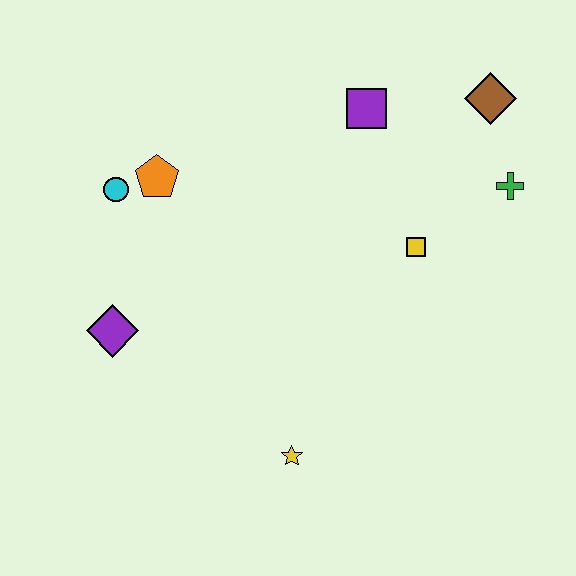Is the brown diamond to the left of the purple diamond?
No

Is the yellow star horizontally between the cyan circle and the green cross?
Yes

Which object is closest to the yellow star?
The purple diamond is closest to the yellow star.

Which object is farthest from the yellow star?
The brown diamond is farthest from the yellow star.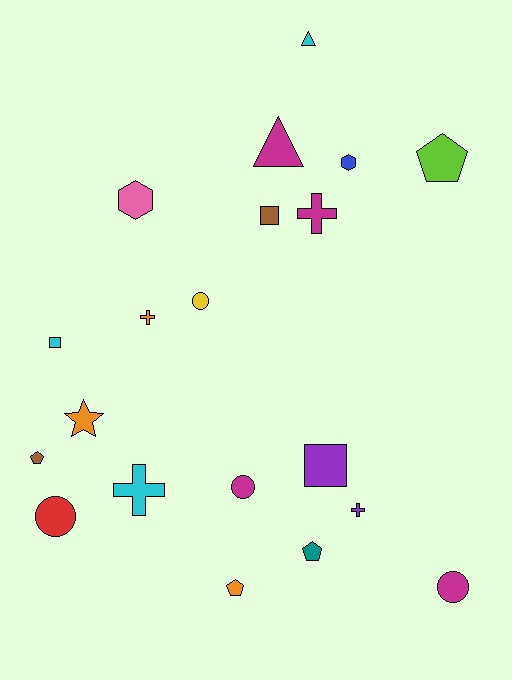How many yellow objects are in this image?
There is 1 yellow object.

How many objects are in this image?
There are 20 objects.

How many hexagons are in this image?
There are 2 hexagons.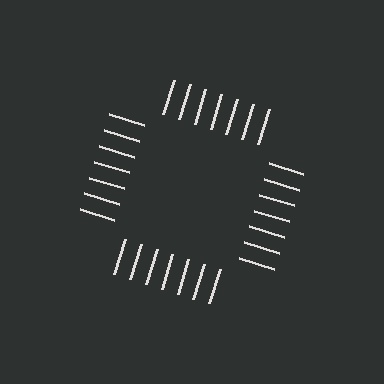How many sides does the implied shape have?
4 sides — the line-ends trace a square.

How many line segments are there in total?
28 — 7 along each of the 4 edges.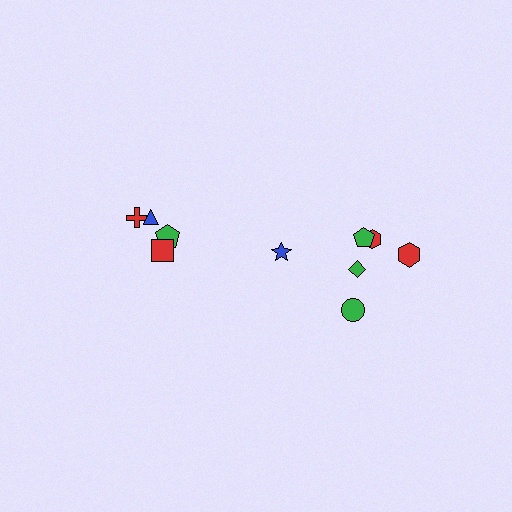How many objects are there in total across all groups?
There are 10 objects.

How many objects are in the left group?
There are 4 objects.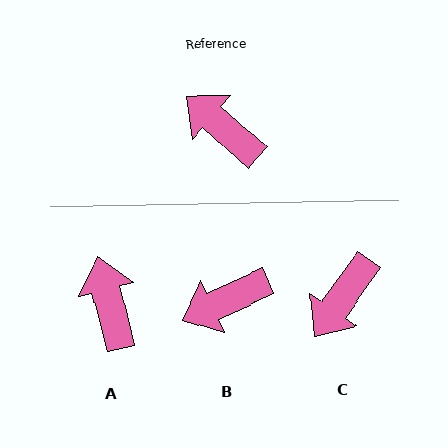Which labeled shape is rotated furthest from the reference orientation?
C, about 96 degrees away.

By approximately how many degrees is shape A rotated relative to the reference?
Approximately 35 degrees clockwise.